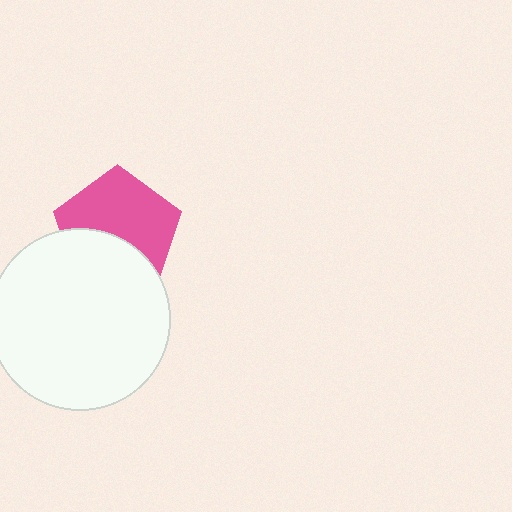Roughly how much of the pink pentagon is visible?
About half of it is visible (roughly 61%).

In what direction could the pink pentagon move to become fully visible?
The pink pentagon could move up. That would shift it out from behind the white circle entirely.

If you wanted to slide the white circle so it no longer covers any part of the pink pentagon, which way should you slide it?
Slide it down — that is the most direct way to separate the two shapes.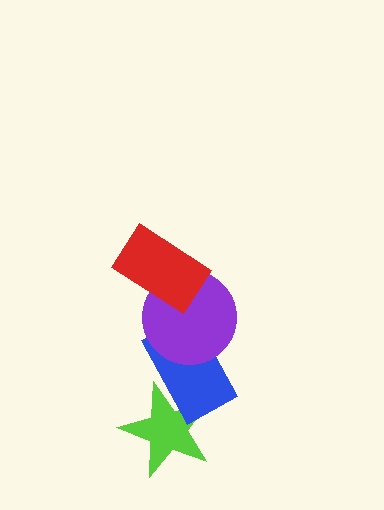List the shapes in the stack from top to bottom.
From top to bottom: the red rectangle, the purple circle, the blue rectangle, the lime star.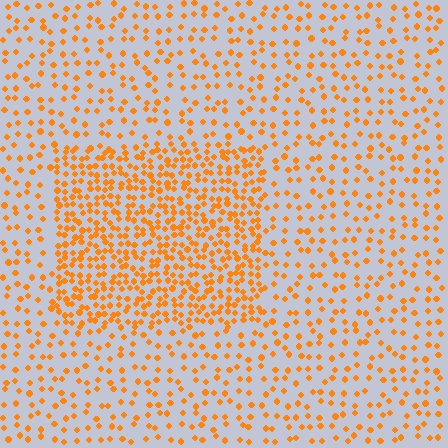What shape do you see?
I see a rectangle.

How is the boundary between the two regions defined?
The boundary is defined by a change in element density (approximately 2.3x ratio). All elements are the same color, size, and shape.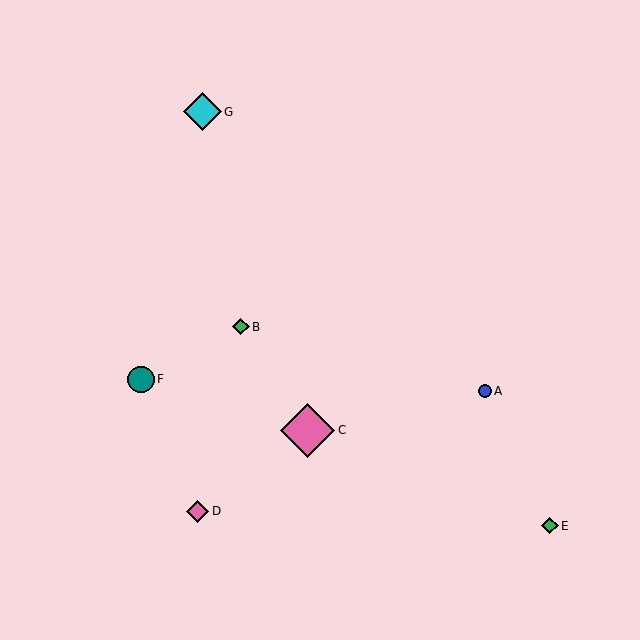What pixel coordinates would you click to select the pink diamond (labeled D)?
Click at (198, 511) to select the pink diamond D.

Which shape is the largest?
The pink diamond (labeled C) is the largest.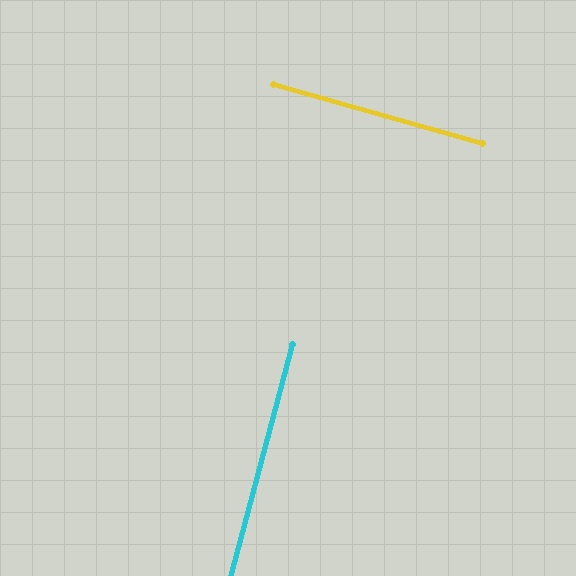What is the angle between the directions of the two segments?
Approximately 89 degrees.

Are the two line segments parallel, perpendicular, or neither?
Perpendicular — they meet at approximately 89°.